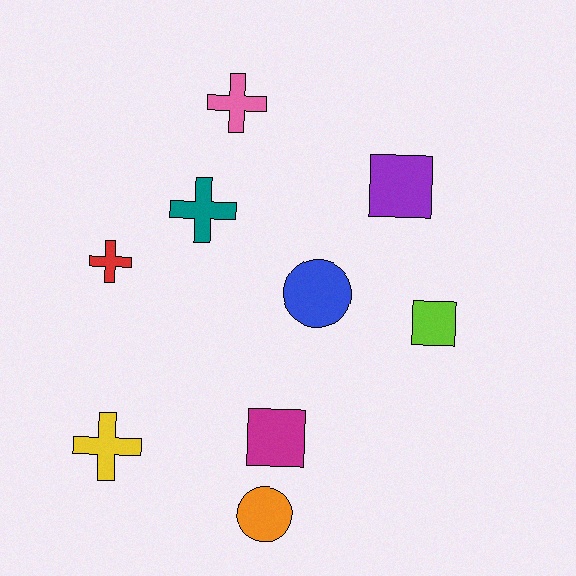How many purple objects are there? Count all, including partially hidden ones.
There is 1 purple object.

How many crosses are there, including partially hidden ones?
There are 4 crosses.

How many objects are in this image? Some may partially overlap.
There are 9 objects.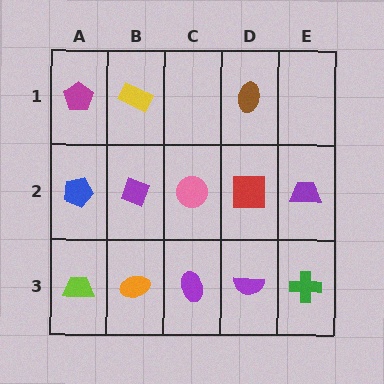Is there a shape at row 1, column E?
No, that cell is empty.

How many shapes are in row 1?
3 shapes.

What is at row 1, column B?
A yellow rectangle.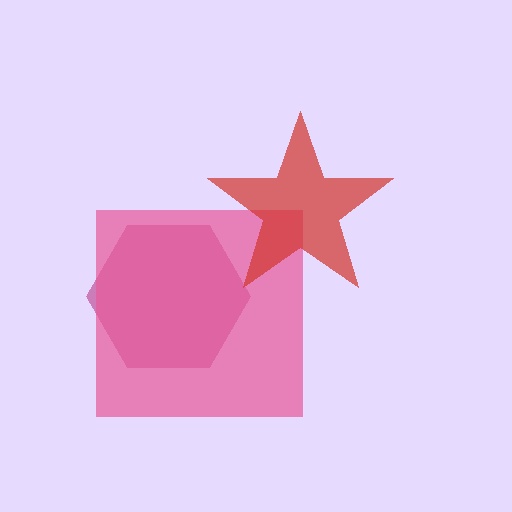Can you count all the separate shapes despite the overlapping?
Yes, there are 3 separate shapes.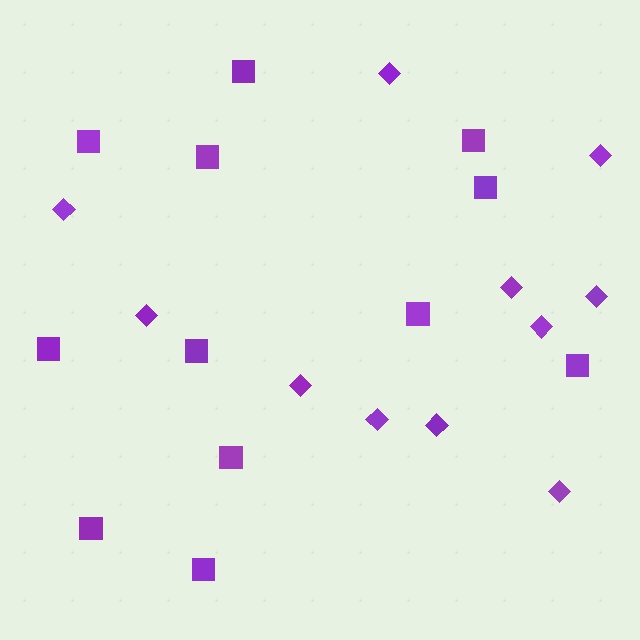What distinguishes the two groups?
There are 2 groups: one group of diamonds (11) and one group of squares (12).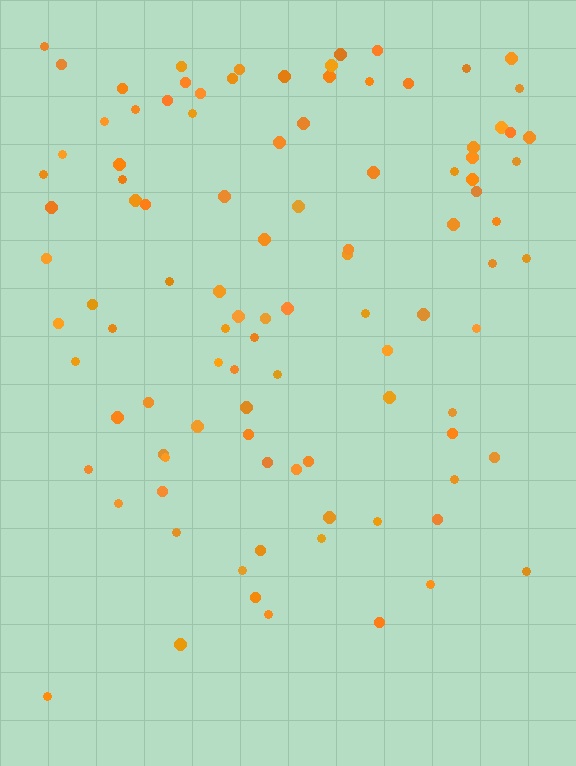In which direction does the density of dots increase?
From bottom to top, with the top side densest.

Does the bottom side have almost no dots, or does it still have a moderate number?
Still a moderate number, just noticeably fewer than the top.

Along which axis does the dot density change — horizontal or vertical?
Vertical.